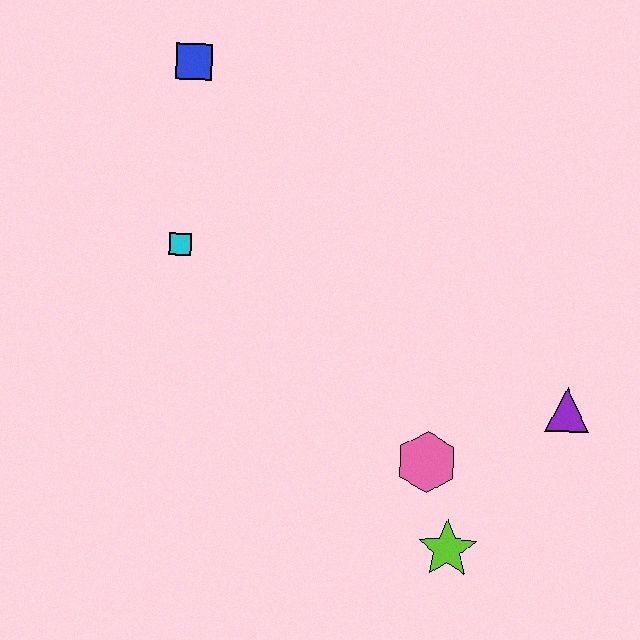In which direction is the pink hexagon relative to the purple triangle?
The pink hexagon is to the left of the purple triangle.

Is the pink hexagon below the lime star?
No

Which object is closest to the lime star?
The pink hexagon is closest to the lime star.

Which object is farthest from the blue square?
The lime star is farthest from the blue square.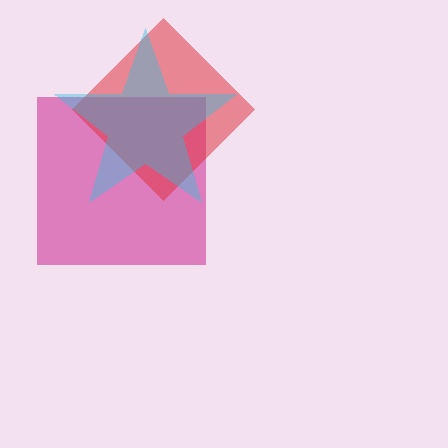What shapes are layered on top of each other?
The layered shapes are: a magenta square, a red diamond, a cyan star.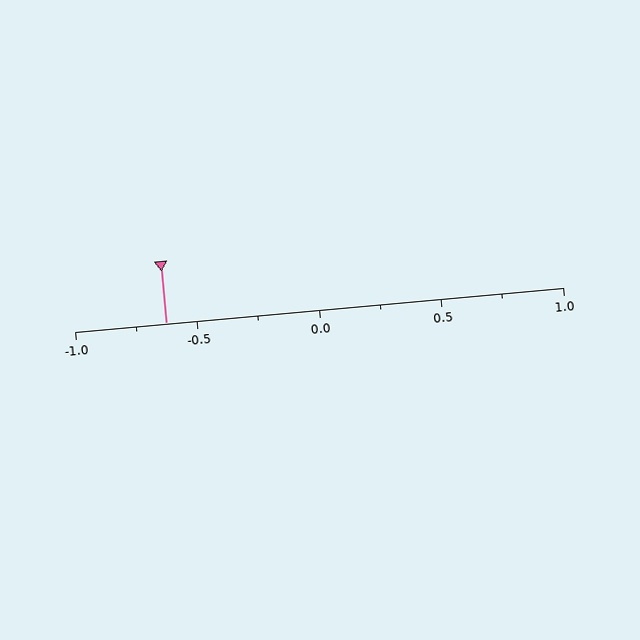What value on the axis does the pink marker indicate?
The marker indicates approximately -0.62.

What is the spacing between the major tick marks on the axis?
The major ticks are spaced 0.5 apart.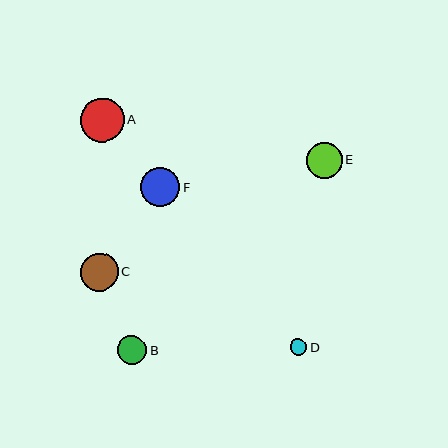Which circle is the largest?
Circle A is the largest with a size of approximately 44 pixels.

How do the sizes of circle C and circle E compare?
Circle C and circle E are approximately the same size.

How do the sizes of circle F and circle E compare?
Circle F and circle E are approximately the same size.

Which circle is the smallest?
Circle D is the smallest with a size of approximately 17 pixels.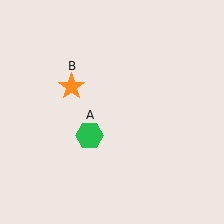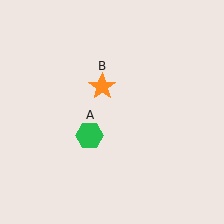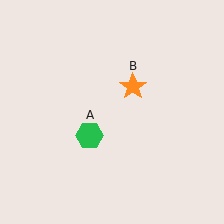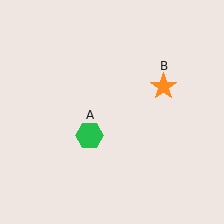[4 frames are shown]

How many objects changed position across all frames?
1 object changed position: orange star (object B).